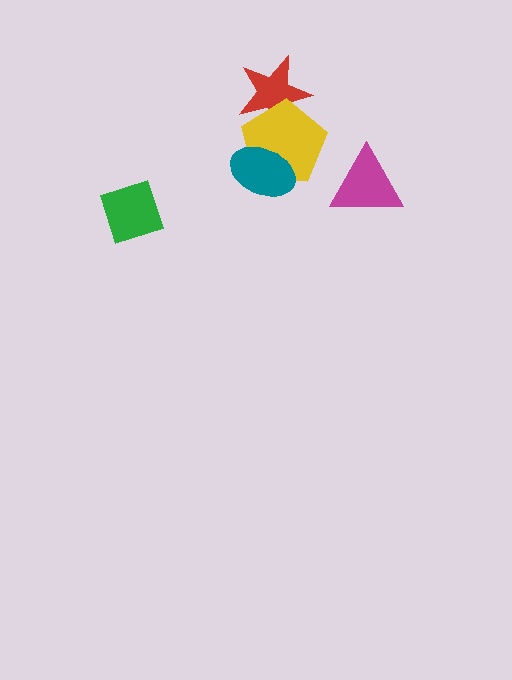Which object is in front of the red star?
The yellow pentagon is in front of the red star.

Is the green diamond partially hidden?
No, no other shape covers it.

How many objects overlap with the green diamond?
0 objects overlap with the green diamond.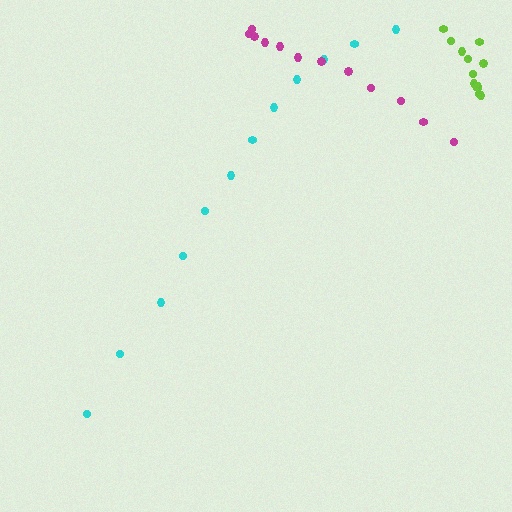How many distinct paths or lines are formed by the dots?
There are 3 distinct paths.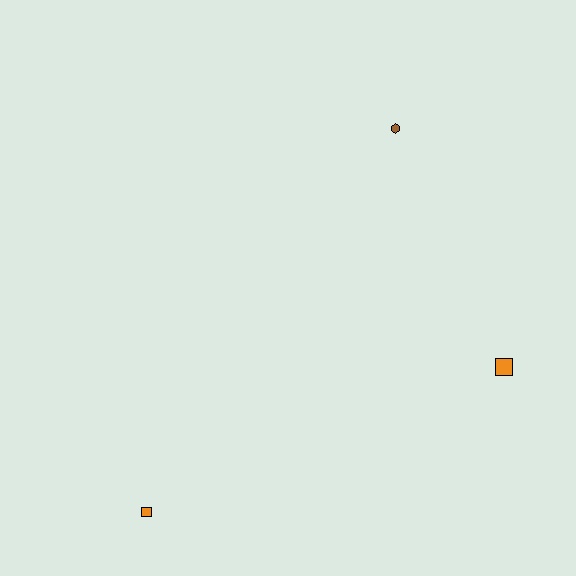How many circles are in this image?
There are no circles.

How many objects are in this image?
There are 3 objects.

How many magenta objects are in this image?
There are no magenta objects.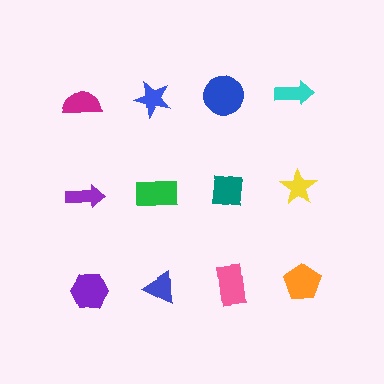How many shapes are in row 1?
4 shapes.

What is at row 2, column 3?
A teal square.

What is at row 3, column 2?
A blue triangle.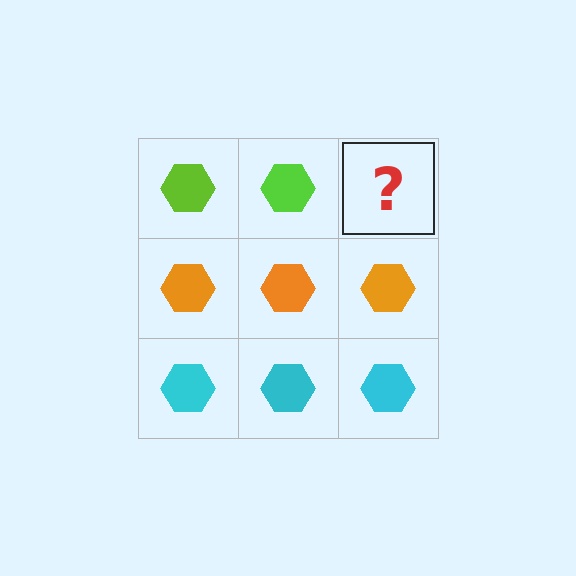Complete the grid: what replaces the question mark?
The question mark should be replaced with a lime hexagon.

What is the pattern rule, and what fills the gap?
The rule is that each row has a consistent color. The gap should be filled with a lime hexagon.